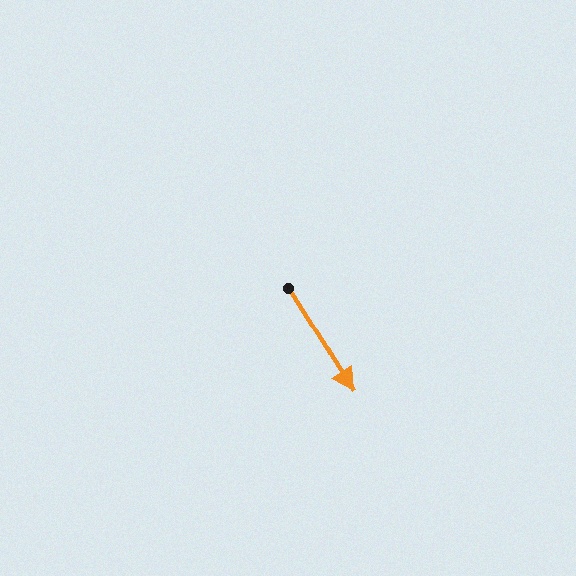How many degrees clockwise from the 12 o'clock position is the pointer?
Approximately 148 degrees.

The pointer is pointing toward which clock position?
Roughly 5 o'clock.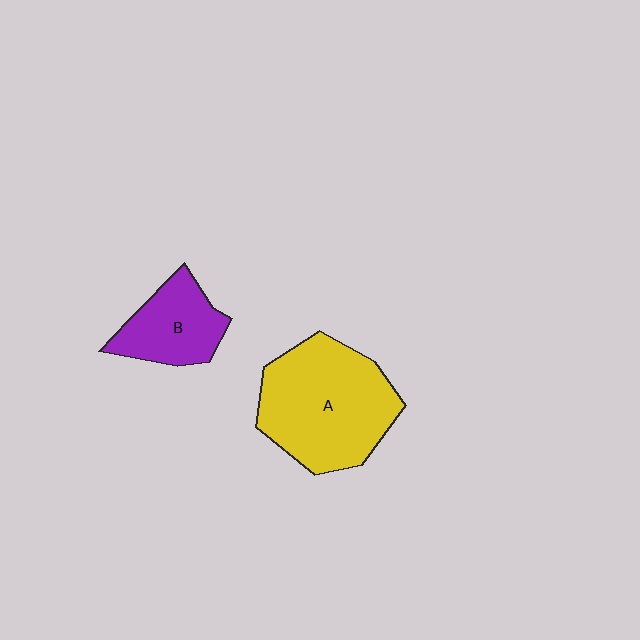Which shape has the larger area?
Shape A (yellow).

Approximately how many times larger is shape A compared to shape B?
Approximately 2.0 times.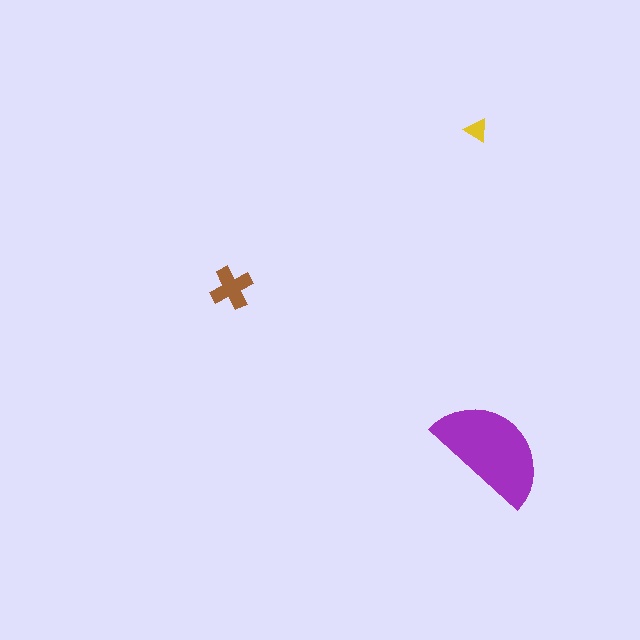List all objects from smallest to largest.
The yellow triangle, the brown cross, the purple semicircle.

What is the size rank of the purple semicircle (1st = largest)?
1st.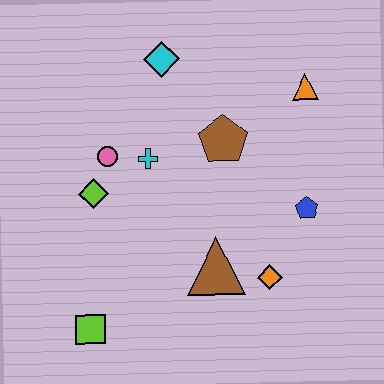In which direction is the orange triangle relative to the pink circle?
The orange triangle is to the right of the pink circle.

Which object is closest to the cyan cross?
The pink circle is closest to the cyan cross.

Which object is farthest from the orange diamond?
The cyan diamond is farthest from the orange diamond.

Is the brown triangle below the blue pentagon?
Yes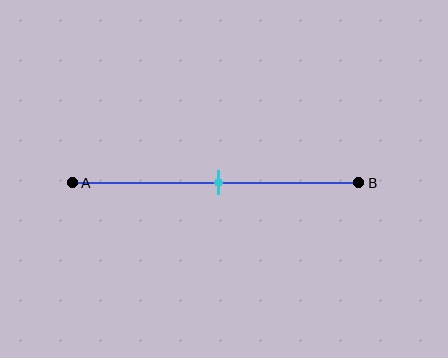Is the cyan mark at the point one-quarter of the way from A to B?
No, the mark is at about 50% from A, not at the 25% one-quarter point.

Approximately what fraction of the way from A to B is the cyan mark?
The cyan mark is approximately 50% of the way from A to B.